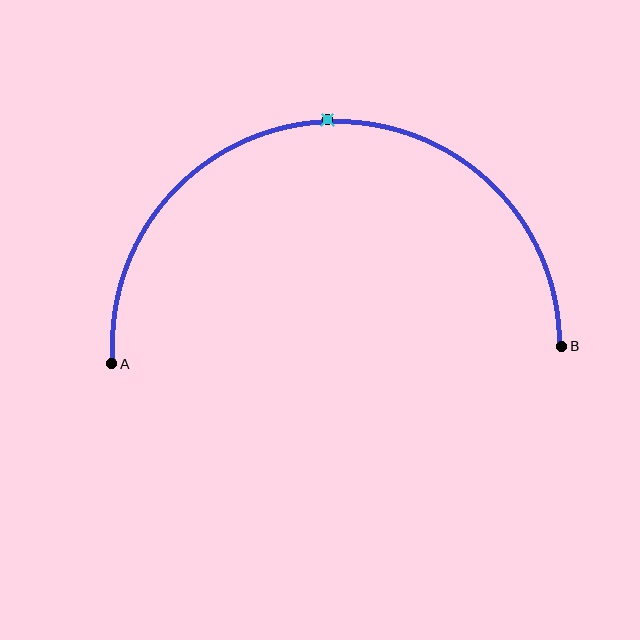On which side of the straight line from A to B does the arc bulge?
The arc bulges above the straight line connecting A and B.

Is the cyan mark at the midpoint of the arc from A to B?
Yes. The cyan mark lies on the arc at equal arc-length from both A and B — it is the arc midpoint.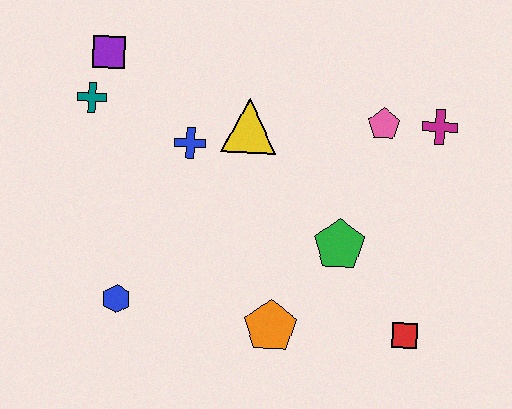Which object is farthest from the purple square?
The red square is farthest from the purple square.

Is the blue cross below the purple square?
Yes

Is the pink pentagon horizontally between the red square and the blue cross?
Yes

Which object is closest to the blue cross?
The yellow triangle is closest to the blue cross.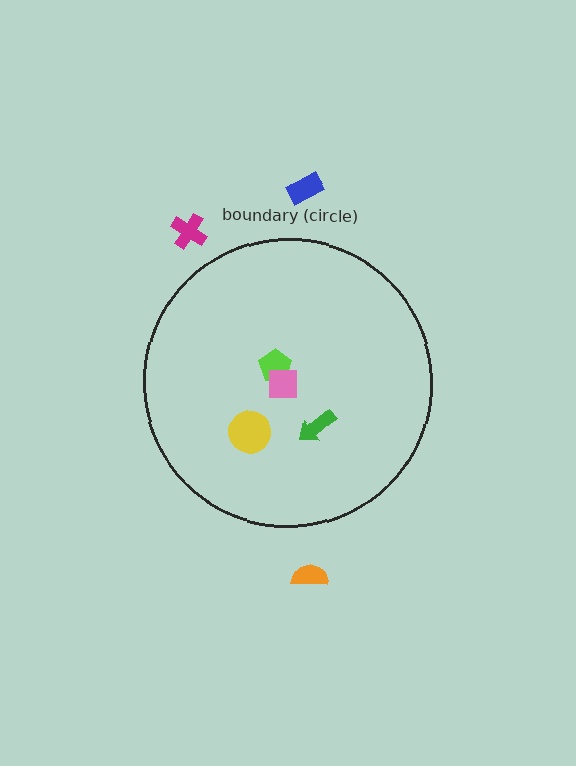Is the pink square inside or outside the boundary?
Inside.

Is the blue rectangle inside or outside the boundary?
Outside.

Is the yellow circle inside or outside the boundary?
Inside.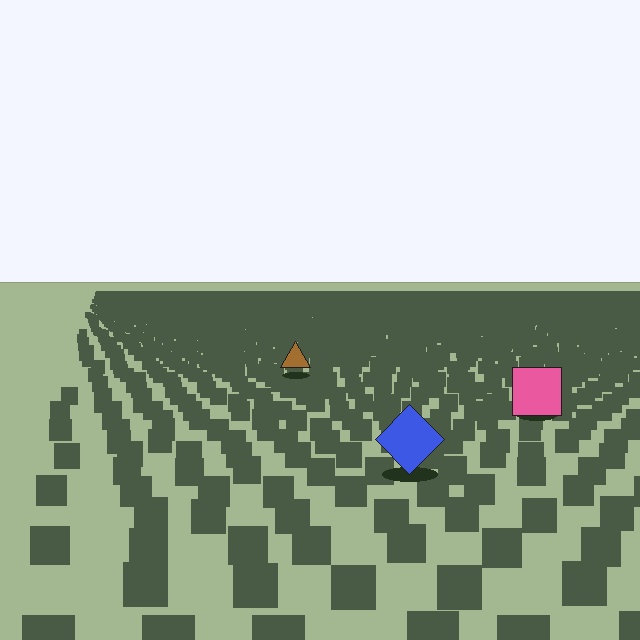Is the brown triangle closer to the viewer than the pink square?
No. The pink square is closer — you can tell from the texture gradient: the ground texture is coarser near it.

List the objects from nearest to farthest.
From nearest to farthest: the blue diamond, the pink square, the brown triangle.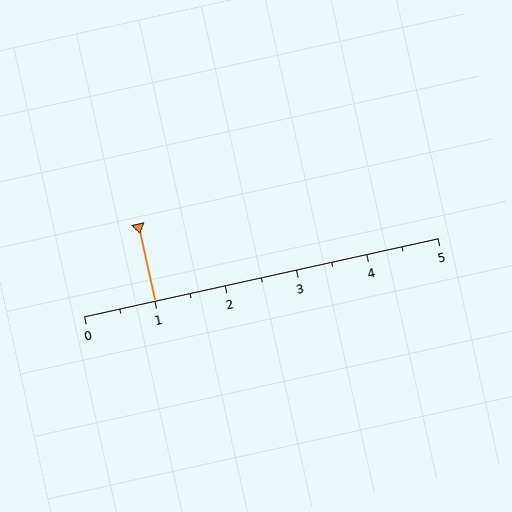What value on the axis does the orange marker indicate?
The marker indicates approximately 1.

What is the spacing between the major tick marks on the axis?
The major ticks are spaced 1 apart.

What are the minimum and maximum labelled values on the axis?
The axis runs from 0 to 5.